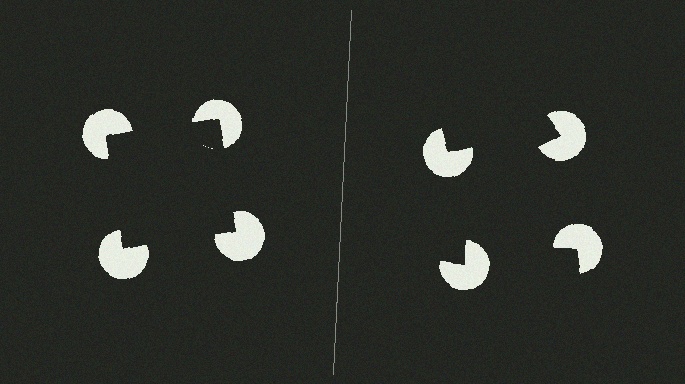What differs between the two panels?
The pac-man discs are positioned identically on both sides; only the wedge orientations differ. On the left they align to a square; on the right they are misaligned.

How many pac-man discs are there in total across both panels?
8 — 4 on each side.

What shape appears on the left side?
An illusory square.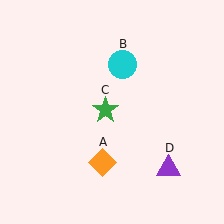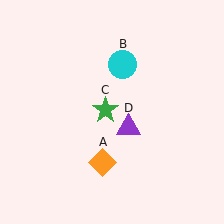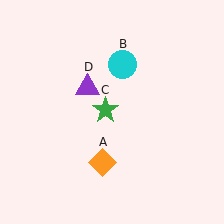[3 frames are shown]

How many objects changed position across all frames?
1 object changed position: purple triangle (object D).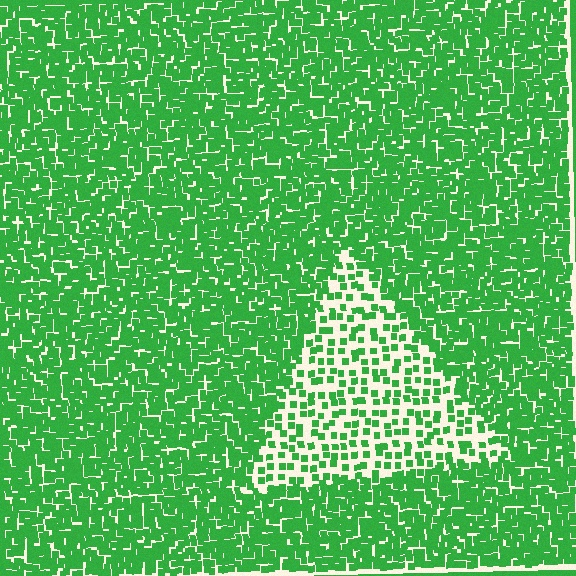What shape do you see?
I see a triangle.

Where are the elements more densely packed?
The elements are more densely packed outside the triangle boundary.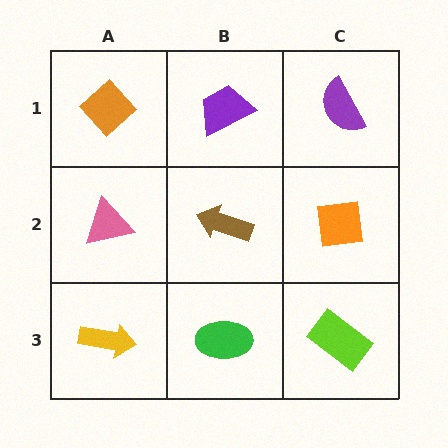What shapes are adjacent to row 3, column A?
A pink triangle (row 2, column A), a green ellipse (row 3, column B).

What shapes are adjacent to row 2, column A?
An orange diamond (row 1, column A), a yellow arrow (row 3, column A), a brown arrow (row 2, column B).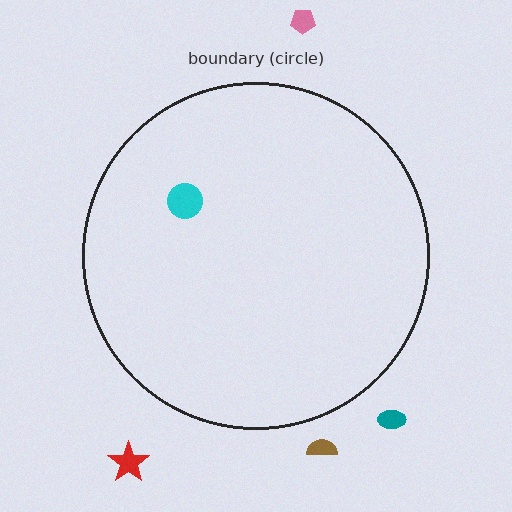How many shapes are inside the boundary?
1 inside, 4 outside.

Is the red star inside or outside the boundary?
Outside.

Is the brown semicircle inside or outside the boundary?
Outside.